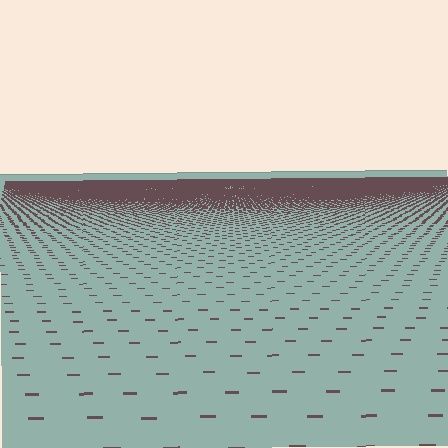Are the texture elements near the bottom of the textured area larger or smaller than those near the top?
Larger. Near the bottom, elements are closer to the viewer and appear at a bigger on-screen size.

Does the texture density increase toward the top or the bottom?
Density increases toward the top.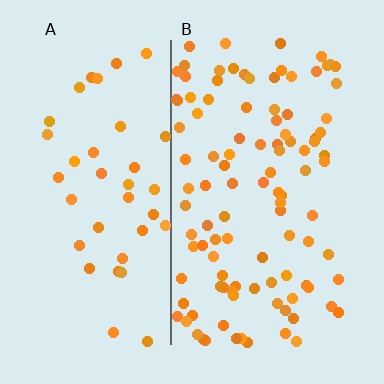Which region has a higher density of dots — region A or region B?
B (the right).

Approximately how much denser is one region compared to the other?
Approximately 2.7× — region B over region A.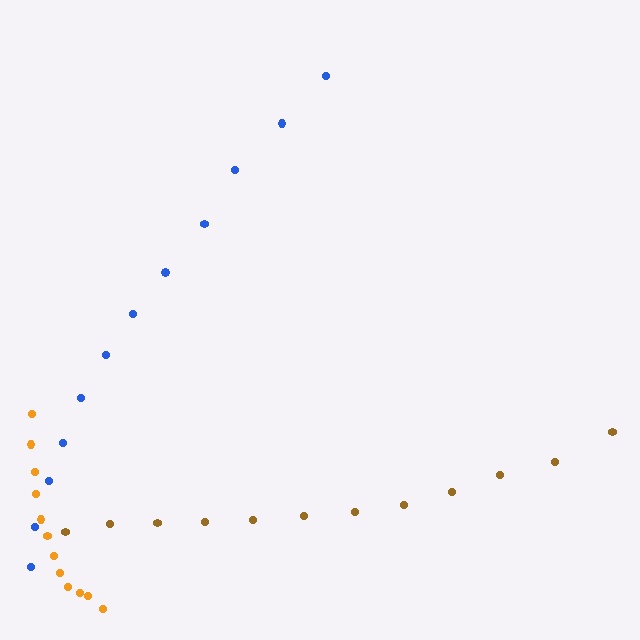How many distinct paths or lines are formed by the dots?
There are 3 distinct paths.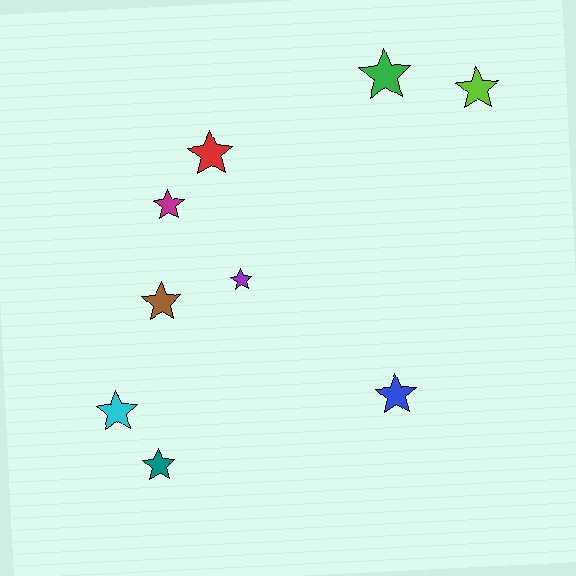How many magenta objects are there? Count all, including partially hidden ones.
There is 1 magenta object.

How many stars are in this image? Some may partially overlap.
There are 9 stars.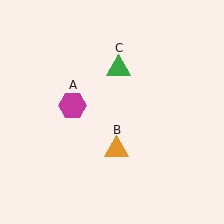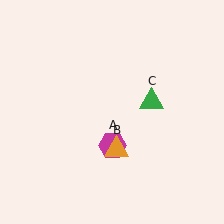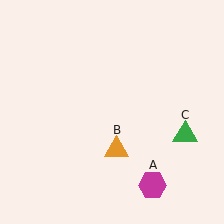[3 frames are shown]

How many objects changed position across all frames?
2 objects changed position: magenta hexagon (object A), green triangle (object C).